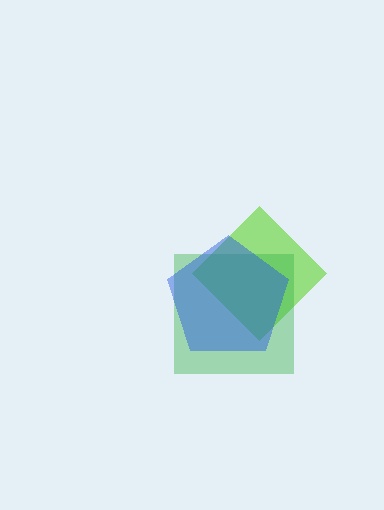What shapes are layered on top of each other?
The layered shapes are: a lime diamond, a green square, a blue pentagon.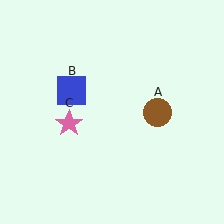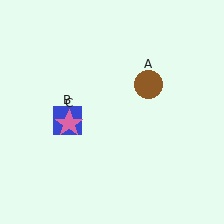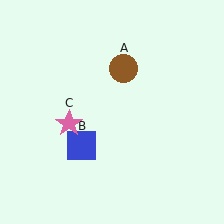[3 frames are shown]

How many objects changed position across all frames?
2 objects changed position: brown circle (object A), blue square (object B).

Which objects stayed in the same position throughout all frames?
Pink star (object C) remained stationary.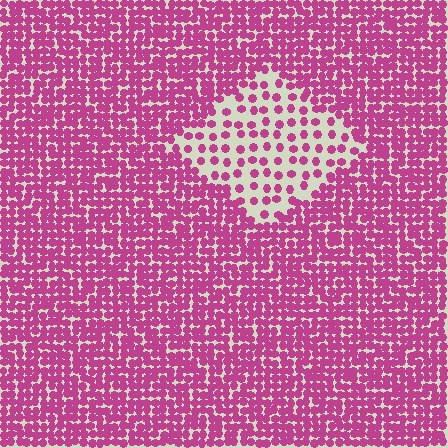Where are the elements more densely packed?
The elements are more densely packed outside the diamond boundary.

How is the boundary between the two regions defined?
The boundary is defined by a change in element density (approximately 2.6x ratio). All elements are the same color, size, and shape.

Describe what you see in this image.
The image contains small magenta elements arranged at two different densities. A diamond-shaped region is visible where the elements are less densely packed than the surrounding area.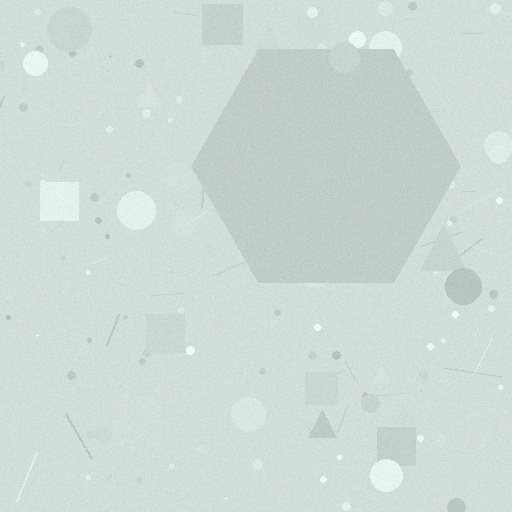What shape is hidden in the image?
A hexagon is hidden in the image.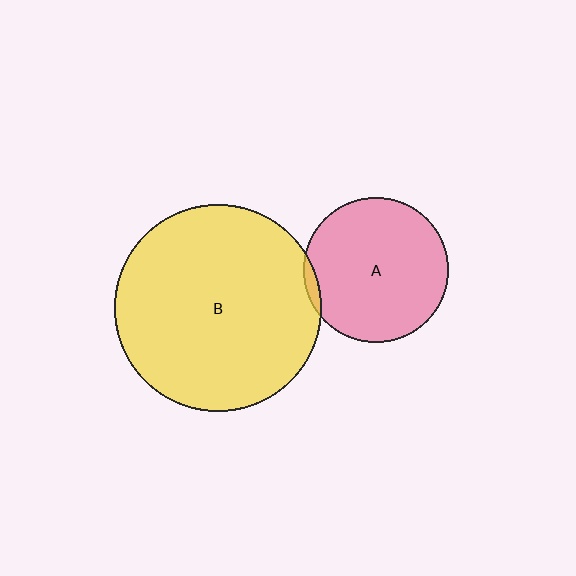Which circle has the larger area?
Circle B (yellow).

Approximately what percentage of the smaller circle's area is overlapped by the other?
Approximately 5%.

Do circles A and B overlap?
Yes.